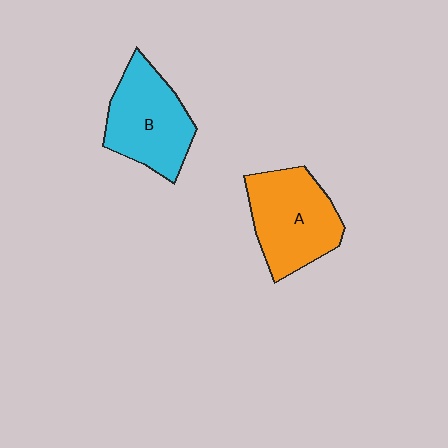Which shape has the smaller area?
Shape B (cyan).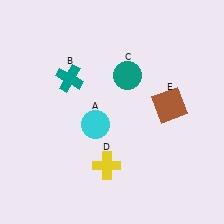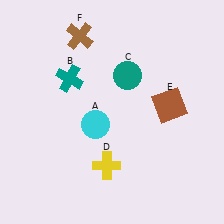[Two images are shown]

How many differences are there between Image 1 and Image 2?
There is 1 difference between the two images.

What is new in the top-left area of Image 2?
A brown cross (F) was added in the top-left area of Image 2.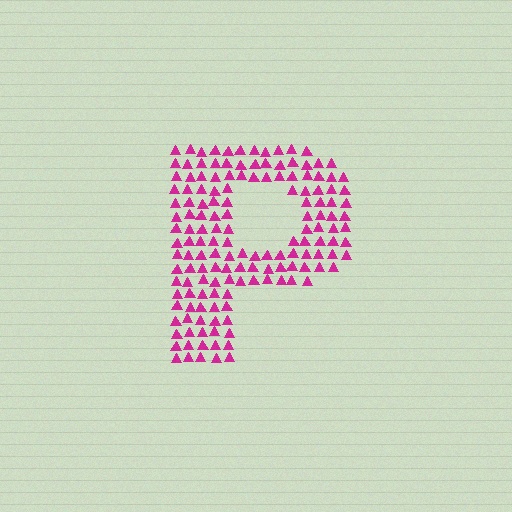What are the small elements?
The small elements are triangles.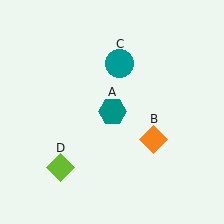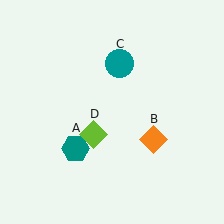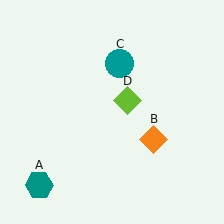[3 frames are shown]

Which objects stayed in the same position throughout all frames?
Orange diamond (object B) and teal circle (object C) remained stationary.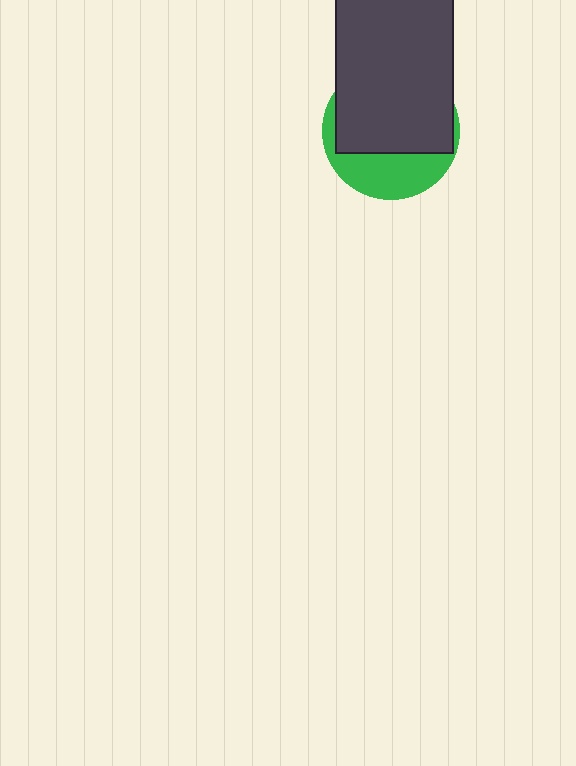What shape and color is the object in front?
The object in front is a dark gray rectangle.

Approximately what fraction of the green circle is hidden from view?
Roughly 64% of the green circle is hidden behind the dark gray rectangle.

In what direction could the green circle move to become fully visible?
The green circle could move down. That would shift it out from behind the dark gray rectangle entirely.